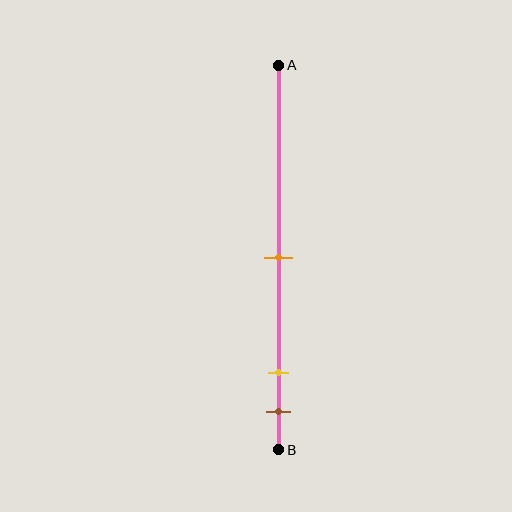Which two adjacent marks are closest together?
The yellow and brown marks are the closest adjacent pair.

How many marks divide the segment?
There are 3 marks dividing the segment.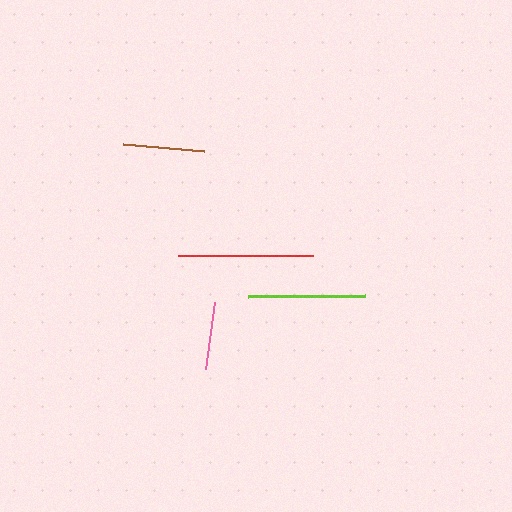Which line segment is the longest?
The red line is the longest at approximately 135 pixels.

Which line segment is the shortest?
The pink line is the shortest at approximately 67 pixels.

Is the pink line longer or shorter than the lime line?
The lime line is longer than the pink line.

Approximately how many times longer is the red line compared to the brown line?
The red line is approximately 1.6 times the length of the brown line.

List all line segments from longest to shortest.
From longest to shortest: red, lime, brown, pink.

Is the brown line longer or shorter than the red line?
The red line is longer than the brown line.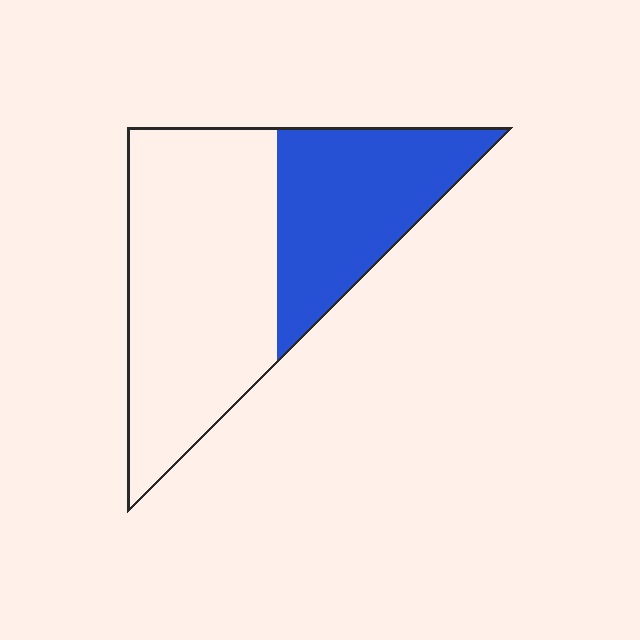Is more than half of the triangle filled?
No.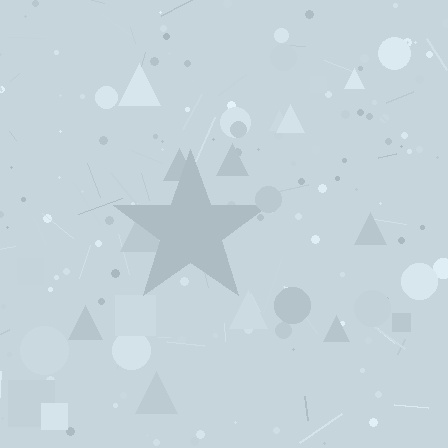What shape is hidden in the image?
A star is hidden in the image.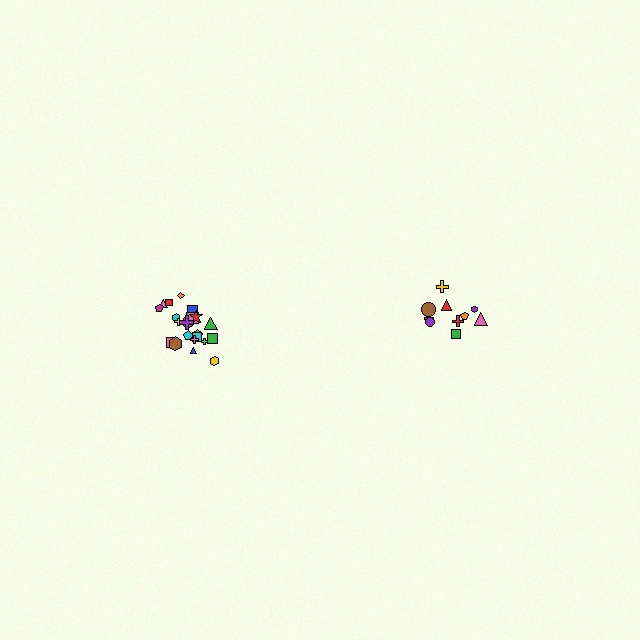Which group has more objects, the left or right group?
The left group.